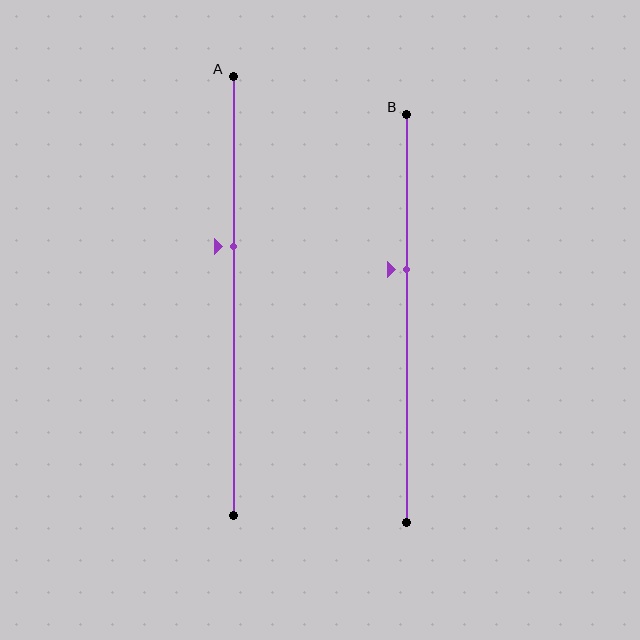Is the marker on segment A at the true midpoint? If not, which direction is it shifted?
No, the marker on segment A is shifted upward by about 11% of the segment length.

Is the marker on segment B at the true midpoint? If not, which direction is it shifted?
No, the marker on segment B is shifted upward by about 12% of the segment length.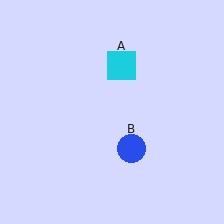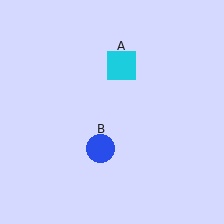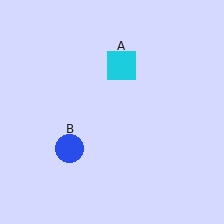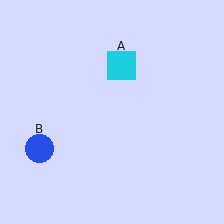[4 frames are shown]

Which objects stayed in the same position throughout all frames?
Cyan square (object A) remained stationary.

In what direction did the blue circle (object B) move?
The blue circle (object B) moved left.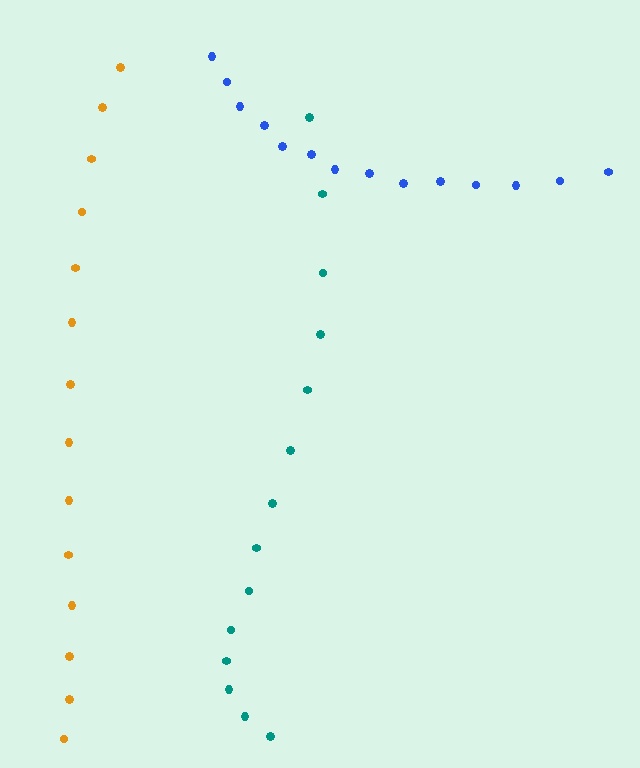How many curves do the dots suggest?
There are 3 distinct paths.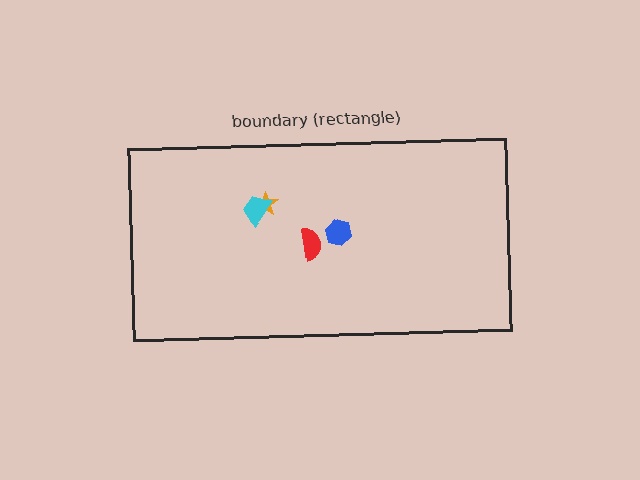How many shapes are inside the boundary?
4 inside, 0 outside.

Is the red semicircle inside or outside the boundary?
Inside.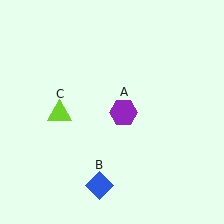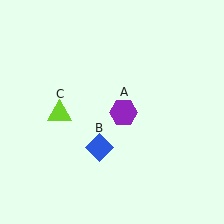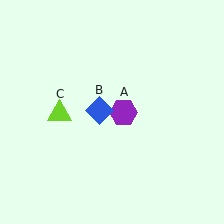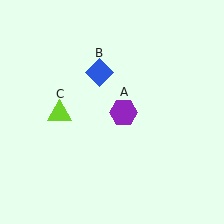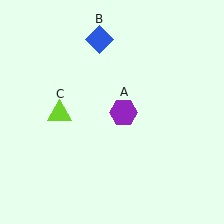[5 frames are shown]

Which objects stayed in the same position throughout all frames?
Purple hexagon (object A) and lime triangle (object C) remained stationary.